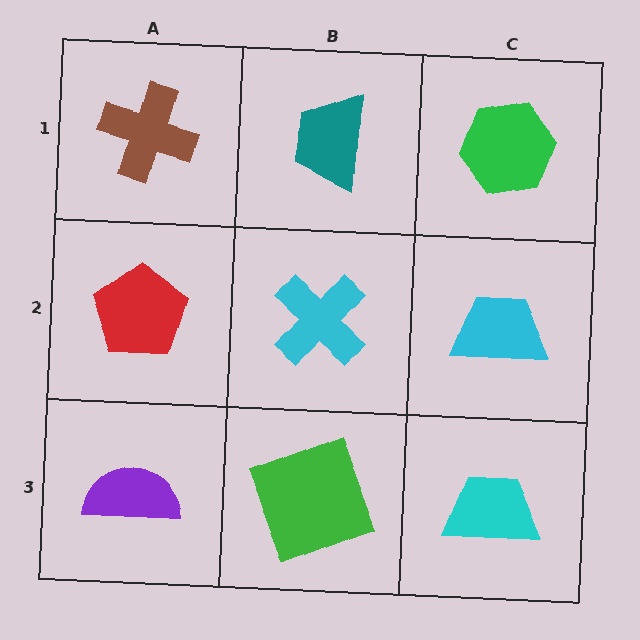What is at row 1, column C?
A green hexagon.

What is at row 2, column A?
A red pentagon.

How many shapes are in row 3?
3 shapes.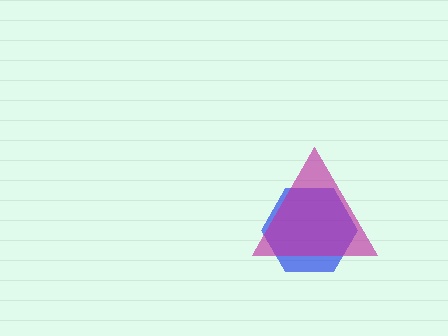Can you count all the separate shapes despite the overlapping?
Yes, there are 2 separate shapes.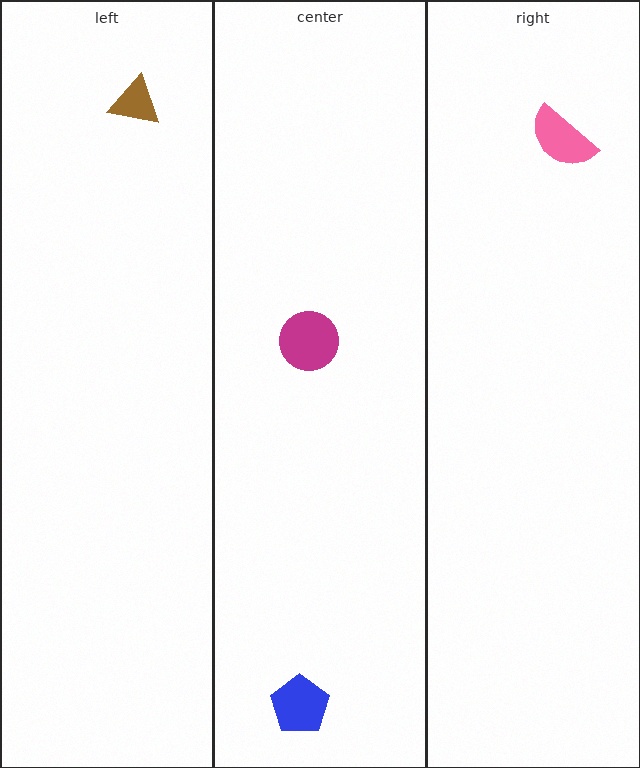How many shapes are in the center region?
2.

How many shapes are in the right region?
1.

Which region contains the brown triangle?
The left region.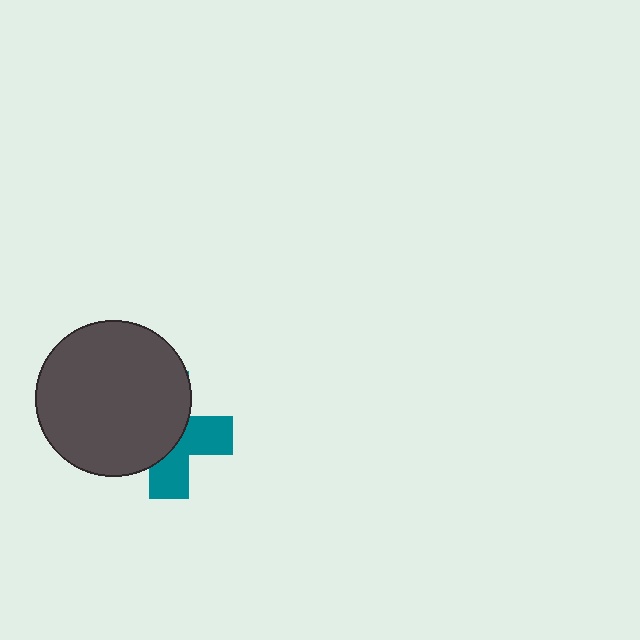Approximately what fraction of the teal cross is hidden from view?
Roughly 57% of the teal cross is hidden behind the dark gray circle.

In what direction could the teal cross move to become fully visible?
The teal cross could move right. That would shift it out from behind the dark gray circle entirely.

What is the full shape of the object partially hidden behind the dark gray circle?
The partially hidden object is a teal cross.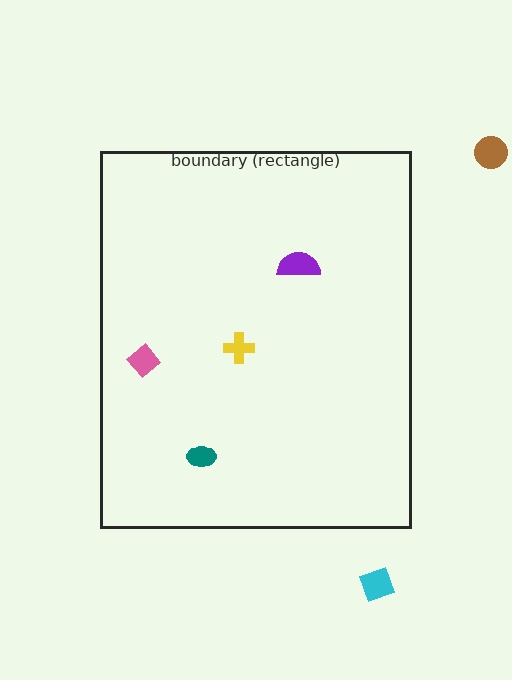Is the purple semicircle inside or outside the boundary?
Inside.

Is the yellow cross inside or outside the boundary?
Inside.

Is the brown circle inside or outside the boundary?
Outside.